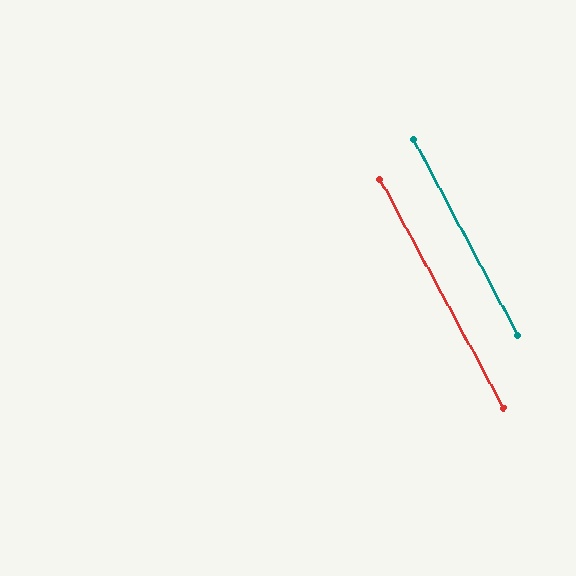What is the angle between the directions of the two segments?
Approximately 1 degree.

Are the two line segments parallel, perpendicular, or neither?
Parallel — their directions differ by only 0.5°.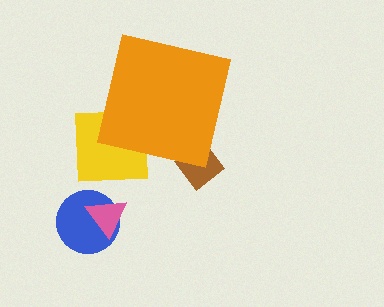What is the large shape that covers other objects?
An orange square.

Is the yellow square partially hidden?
Yes, the yellow square is partially hidden behind the orange square.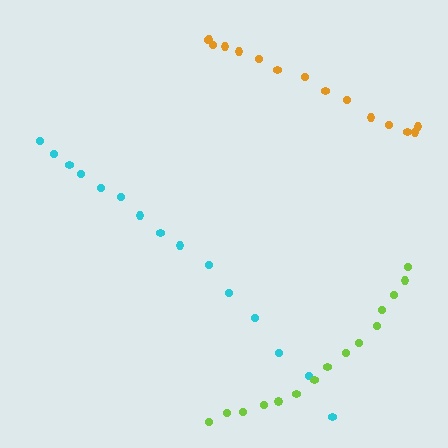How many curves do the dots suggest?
There are 3 distinct paths.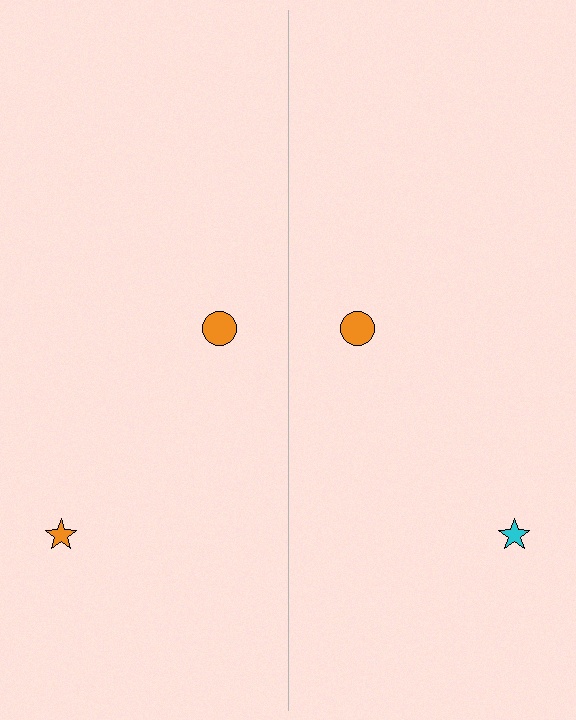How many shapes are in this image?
There are 4 shapes in this image.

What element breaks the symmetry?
The cyan star on the right side breaks the symmetry — its mirror counterpart is orange.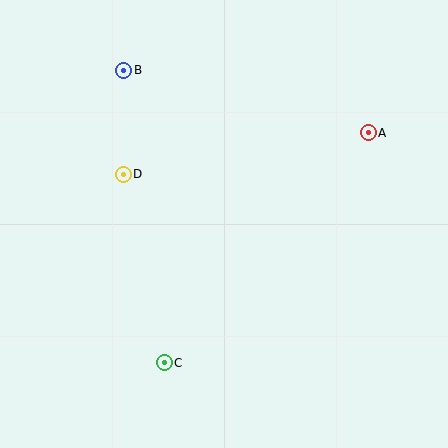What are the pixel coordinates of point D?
Point D is at (123, 174).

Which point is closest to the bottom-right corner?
Point C is closest to the bottom-right corner.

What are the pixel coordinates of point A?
Point A is at (368, 133).